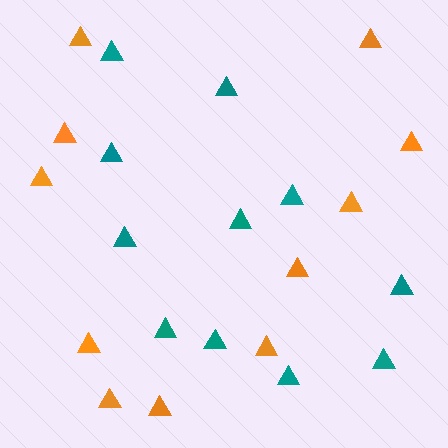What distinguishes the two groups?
There are 2 groups: one group of orange triangles (11) and one group of teal triangles (11).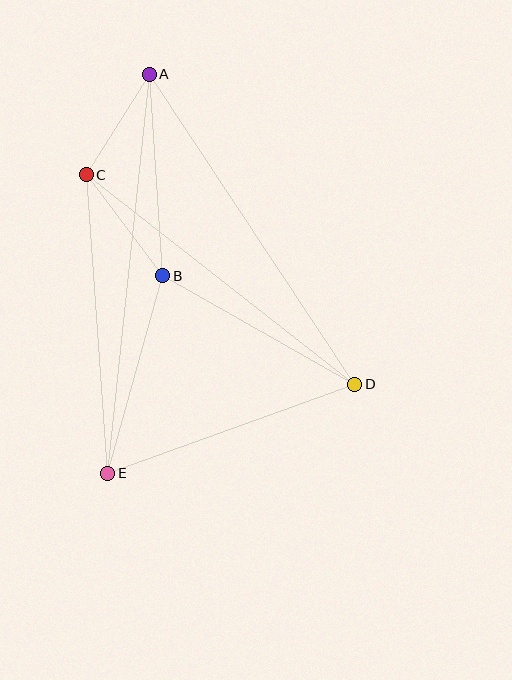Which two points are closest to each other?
Points A and C are closest to each other.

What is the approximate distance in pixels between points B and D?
The distance between B and D is approximately 220 pixels.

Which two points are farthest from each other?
Points A and E are farthest from each other.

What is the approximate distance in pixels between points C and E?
The distance between C and E is approximately 299 pixels.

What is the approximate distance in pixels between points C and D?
The distance between C and D is approximately 341 pixels.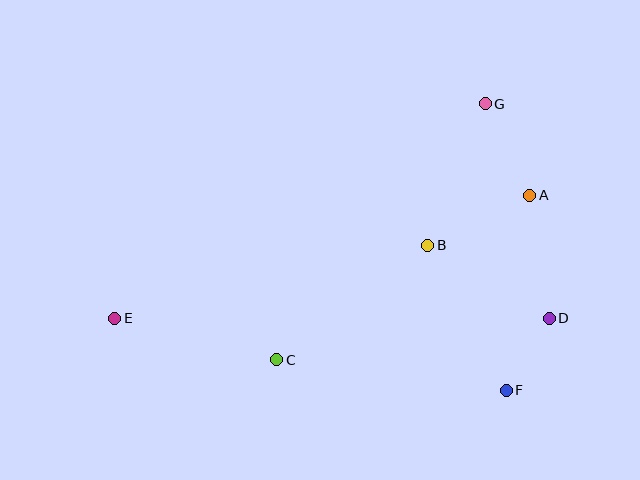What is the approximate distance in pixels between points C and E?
The distance between C and E is approximately 167 pixels.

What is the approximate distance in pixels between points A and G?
The distance between A and G is approximately 102 pixels.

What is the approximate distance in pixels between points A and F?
The distance between A and F is approximately 197 pixels.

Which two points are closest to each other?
Points D and F are closest to each other.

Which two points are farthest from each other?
Points D and E are farthest from each other.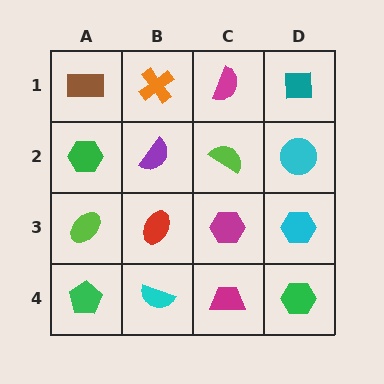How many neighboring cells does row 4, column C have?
3.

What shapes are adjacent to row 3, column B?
A purple semicircle (row 2, column B), a cyan semicircle (row 4, column B), a lime ellipse (row 3, column A), a magenta hexagon (row 3, column C).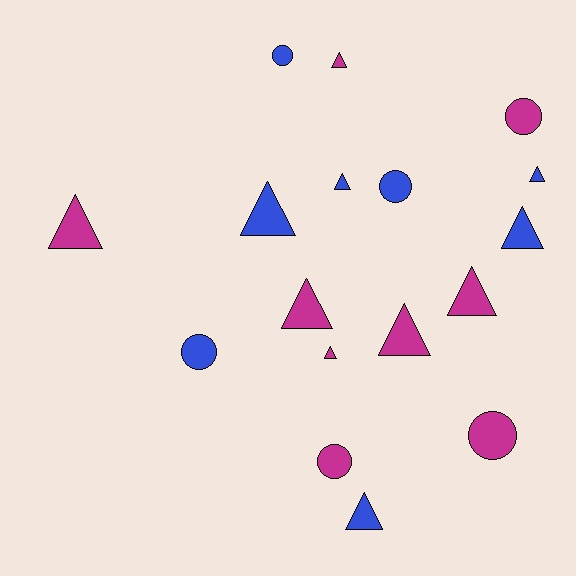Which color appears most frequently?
Magenta, with 9 objects.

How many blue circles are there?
There are 3 blue circles.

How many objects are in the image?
There are 17 objects.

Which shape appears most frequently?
Triangle, with 11 objects.